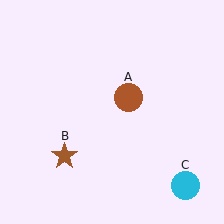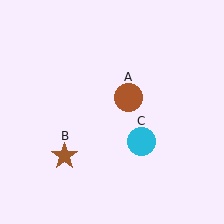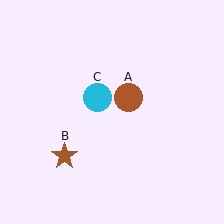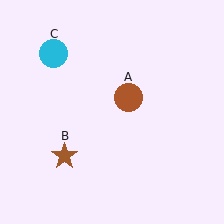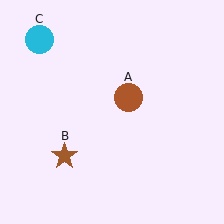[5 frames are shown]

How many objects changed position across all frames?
1 object changed position: cyan circle (object C).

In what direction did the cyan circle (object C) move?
The cyan circle (object C) moved up and to the left.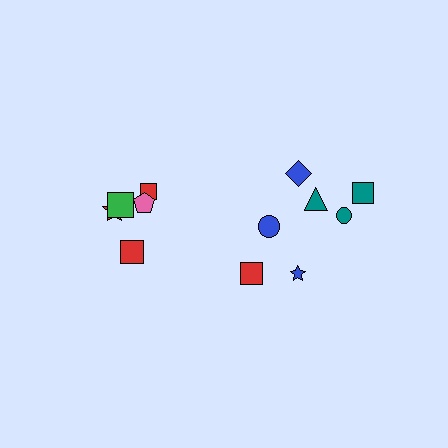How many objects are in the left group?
There are 5 objects.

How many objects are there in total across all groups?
There are 12 objects.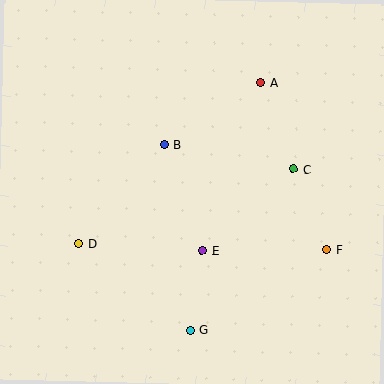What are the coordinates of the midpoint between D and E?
The midpoint between D and E is at (141, 247).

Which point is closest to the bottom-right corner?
Point F is closest to the bottom-right corner.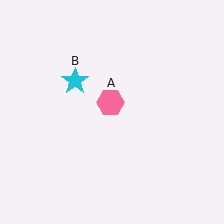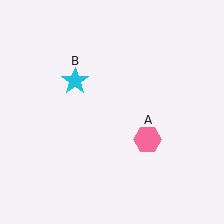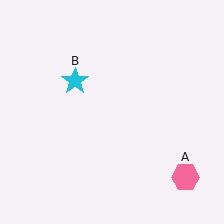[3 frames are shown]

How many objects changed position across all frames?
1 object changed position: pink hexagon (object A).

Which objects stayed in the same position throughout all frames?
Cyan star (object B) remained stationary.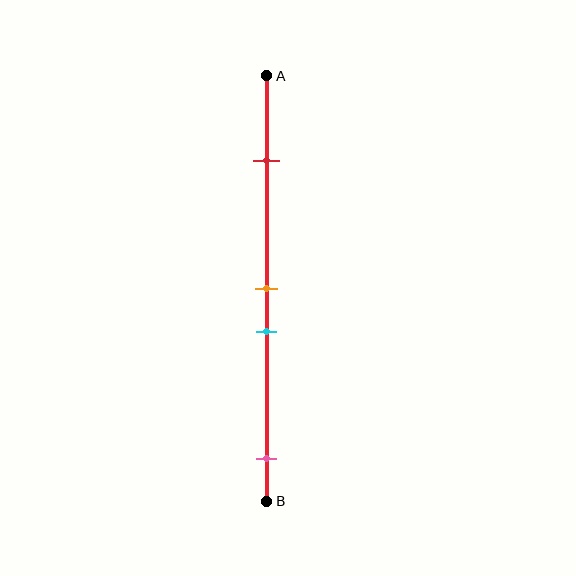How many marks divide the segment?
There are 4 marks dividing the segment.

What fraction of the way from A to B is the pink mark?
The pink mark is approximately 90% (0.9) of the way from A to B.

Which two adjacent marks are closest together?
The orange and cyan marks are the closest adjacent pair.